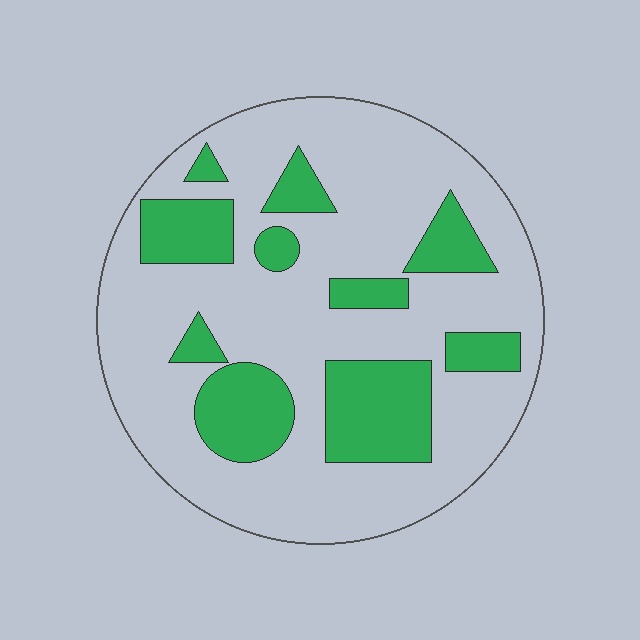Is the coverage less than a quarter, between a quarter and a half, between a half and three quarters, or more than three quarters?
Between a quarter and a half.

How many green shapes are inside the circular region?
10.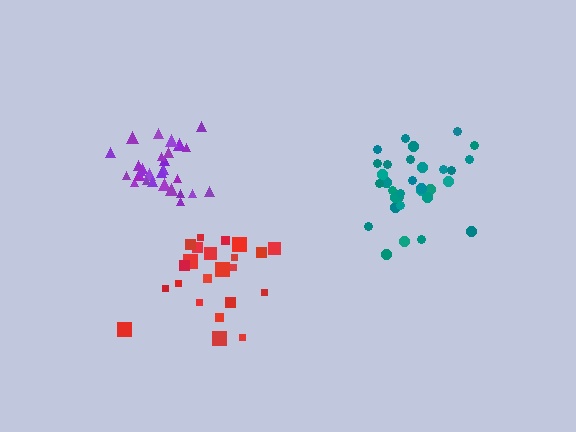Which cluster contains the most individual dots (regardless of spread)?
Teal (33).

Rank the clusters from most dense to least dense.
purple, teal, red.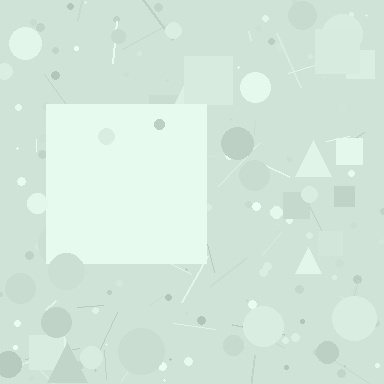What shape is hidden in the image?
A square is hidden in the image.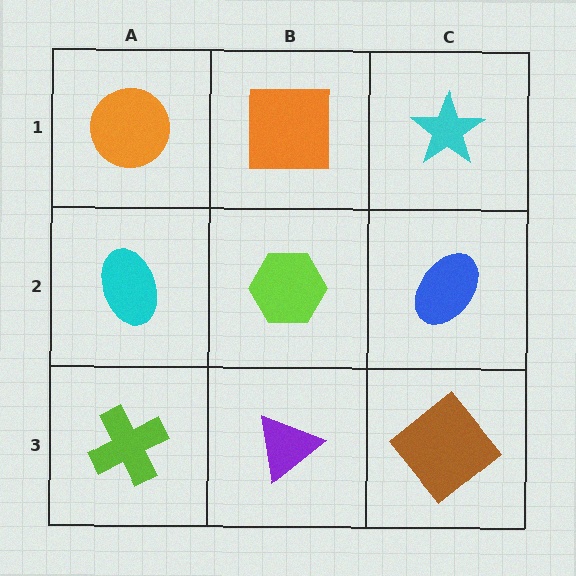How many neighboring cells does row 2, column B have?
4.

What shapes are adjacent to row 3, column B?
A lime hexagon (row 2, column B), a lime cross (row 3, column A), a brown diamond (row 3, column C).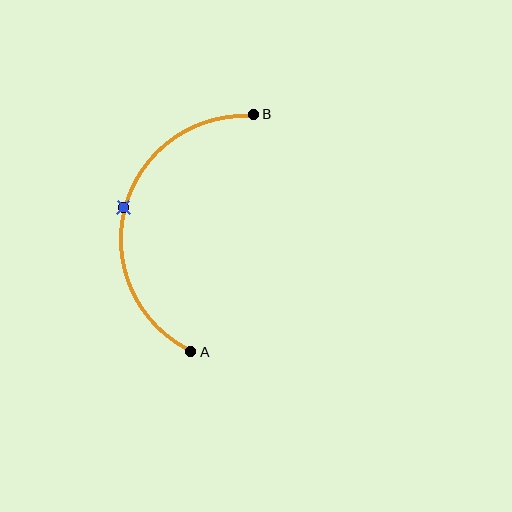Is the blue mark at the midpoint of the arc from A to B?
Yes. The blue mark lies on the arc at equal arc-length from both A and B — it is the arc midpoint.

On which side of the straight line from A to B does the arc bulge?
The arc bulges to the left of the straight line connecting A and B.